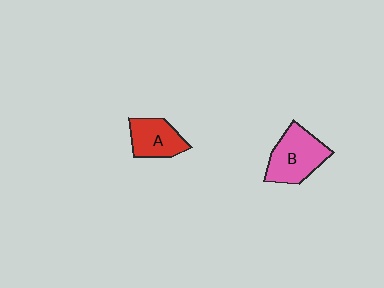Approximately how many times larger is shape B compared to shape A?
Approximately 1.4 times.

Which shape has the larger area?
Shape B (pink).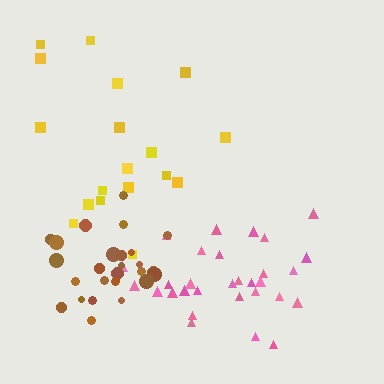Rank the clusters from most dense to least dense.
brown, pink, yellow.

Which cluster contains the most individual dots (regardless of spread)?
Pink (30).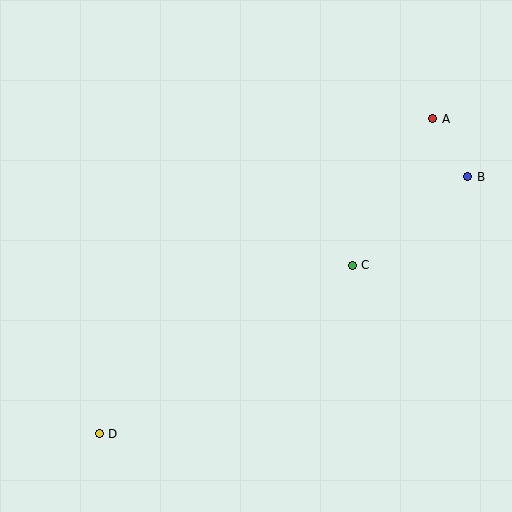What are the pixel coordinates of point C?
Point C is at (352, 265).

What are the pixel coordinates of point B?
Point B is at (468, 177).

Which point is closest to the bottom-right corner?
Point C is closest to the bottom-right corner.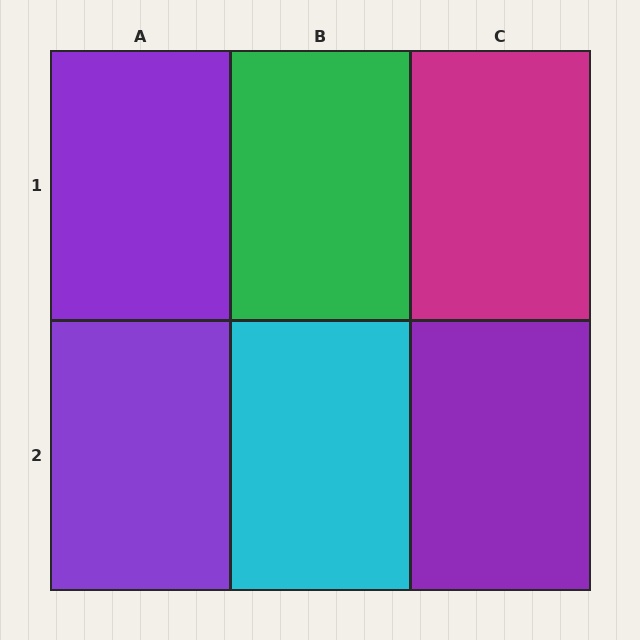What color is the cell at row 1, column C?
Magenta.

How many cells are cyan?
1 cell is cyan.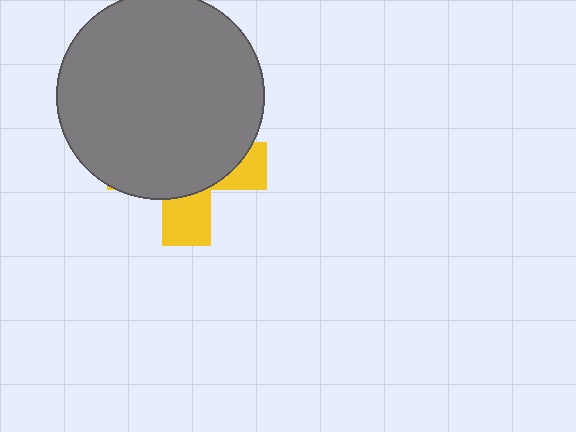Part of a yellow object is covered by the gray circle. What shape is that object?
It is a cross.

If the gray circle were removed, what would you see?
You would see the complete yellow cross.